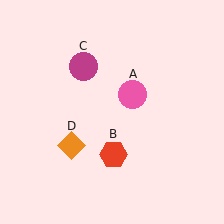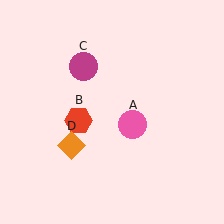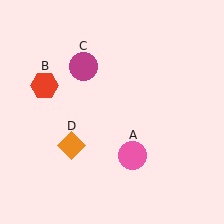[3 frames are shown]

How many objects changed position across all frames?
2 objects changed position: pink circle (object A), red hexagon (object B).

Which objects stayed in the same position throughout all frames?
Magenta circle (object C) and orange diamond (object D) remained stationary.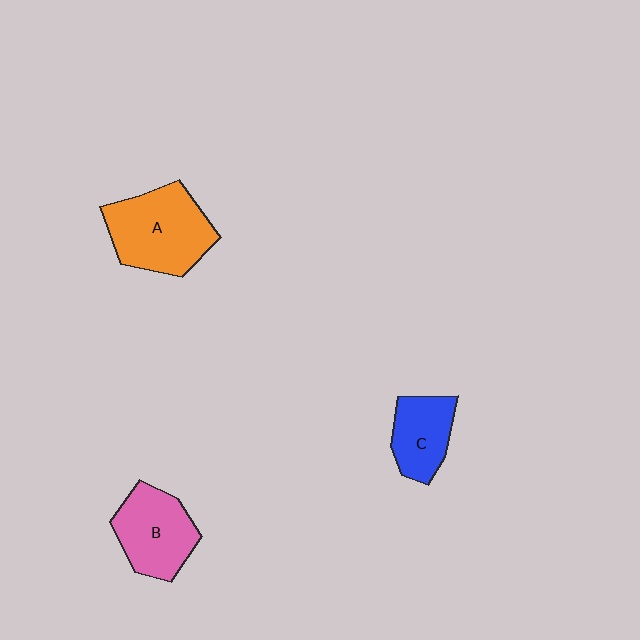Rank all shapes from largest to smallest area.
From largest to smallest: A (orange), B (pink), C (blue).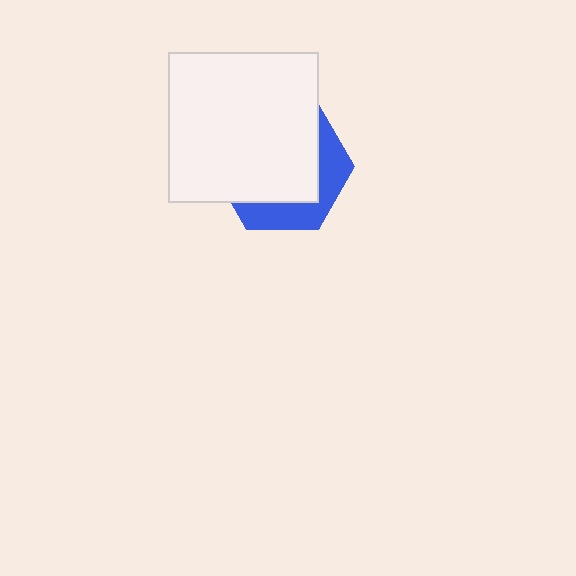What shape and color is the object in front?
The object in front is a white square.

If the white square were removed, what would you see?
You would see the complete blue hexagon.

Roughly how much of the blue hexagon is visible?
A small part of it is visible (roughly 31%).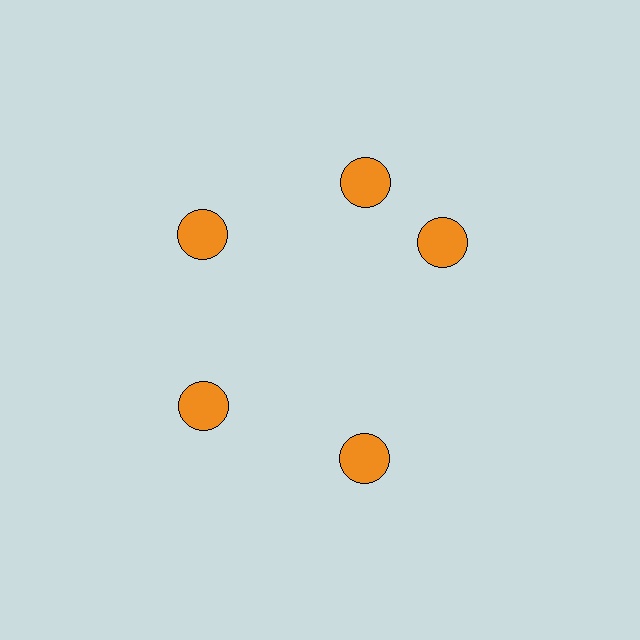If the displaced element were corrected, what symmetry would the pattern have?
It would have 5-fold rotational symmetry — the pattern would map onto itself every 72 degrees.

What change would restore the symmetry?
The symmetry would be restored by rotating it back into even spacing with its neighbors so that all 5 circles sit at equal angles and equal distance from the center.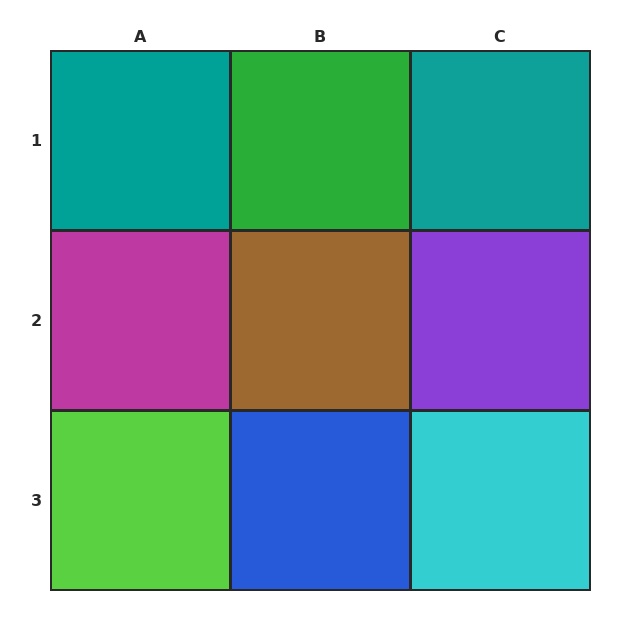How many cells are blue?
1 cell is blue.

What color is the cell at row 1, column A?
Teal.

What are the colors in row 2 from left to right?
Magenta, brown, purple.